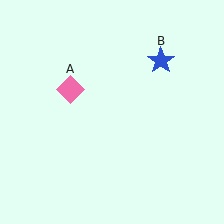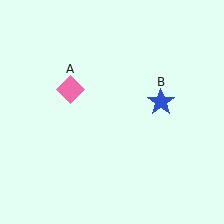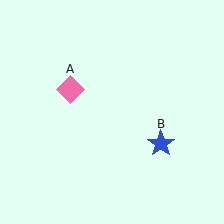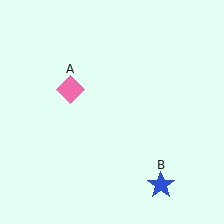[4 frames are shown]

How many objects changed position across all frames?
1 object changed position: blue star (object B).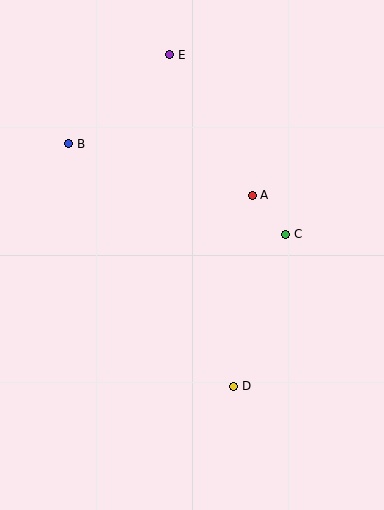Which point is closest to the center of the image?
Point A at (252, 195) is closest to the center.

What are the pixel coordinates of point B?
Point B is at (69, 144).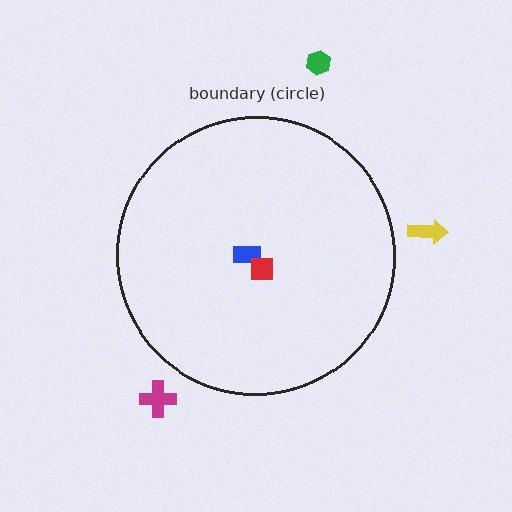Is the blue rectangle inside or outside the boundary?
Inside.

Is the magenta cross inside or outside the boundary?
Outside.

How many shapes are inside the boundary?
2 inside, 3 outside.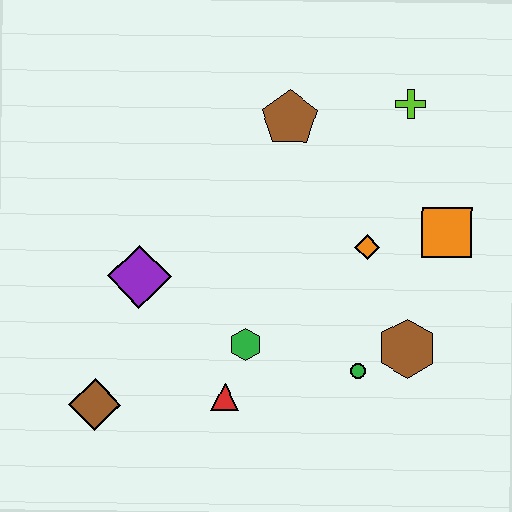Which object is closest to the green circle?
The brown hexagon is closest to the green circle.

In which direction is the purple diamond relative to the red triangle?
The purple diamond is above the red triangle.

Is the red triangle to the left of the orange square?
Yes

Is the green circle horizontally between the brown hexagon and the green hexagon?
Yes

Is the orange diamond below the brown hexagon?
No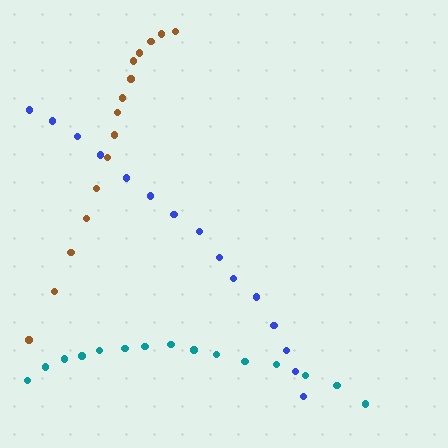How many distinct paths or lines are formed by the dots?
There are 3 distinct paths.